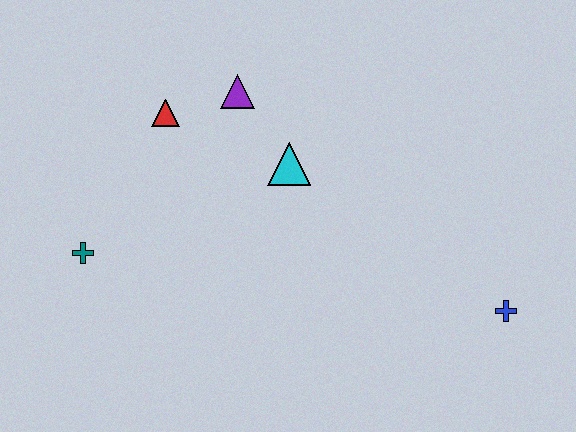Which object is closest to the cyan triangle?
The purple triangle is closest to the cyan triangle.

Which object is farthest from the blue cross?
The teal cross is farthest from the blue cross.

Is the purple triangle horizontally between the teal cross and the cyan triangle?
Yes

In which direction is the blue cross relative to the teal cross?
The blue cross is to the right of the teal cross.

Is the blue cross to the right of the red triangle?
Yes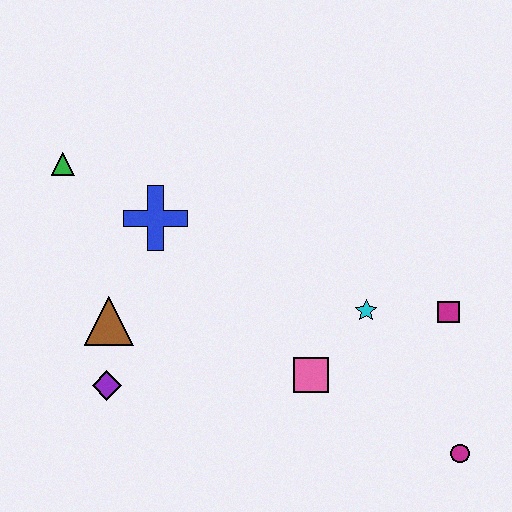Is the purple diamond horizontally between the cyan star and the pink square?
No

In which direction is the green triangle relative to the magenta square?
The green triangle is to the left of the magenta square.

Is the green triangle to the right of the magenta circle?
No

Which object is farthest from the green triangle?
The magenta circle is farthest from the green triangle.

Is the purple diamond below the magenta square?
Yes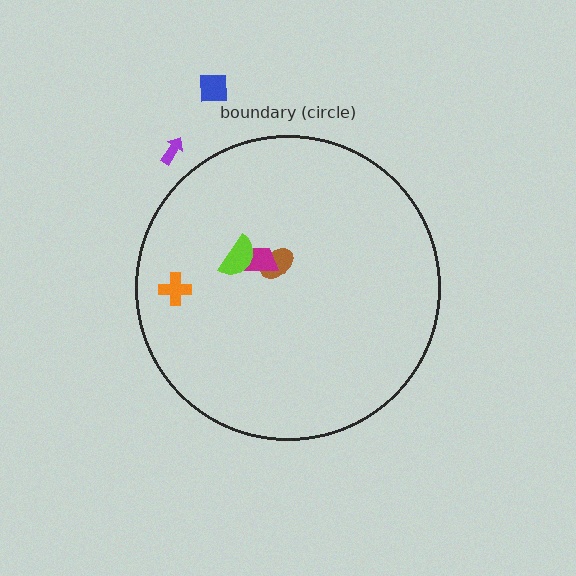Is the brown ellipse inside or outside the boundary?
Inside.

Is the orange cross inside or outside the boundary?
Inside.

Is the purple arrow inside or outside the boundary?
Outside.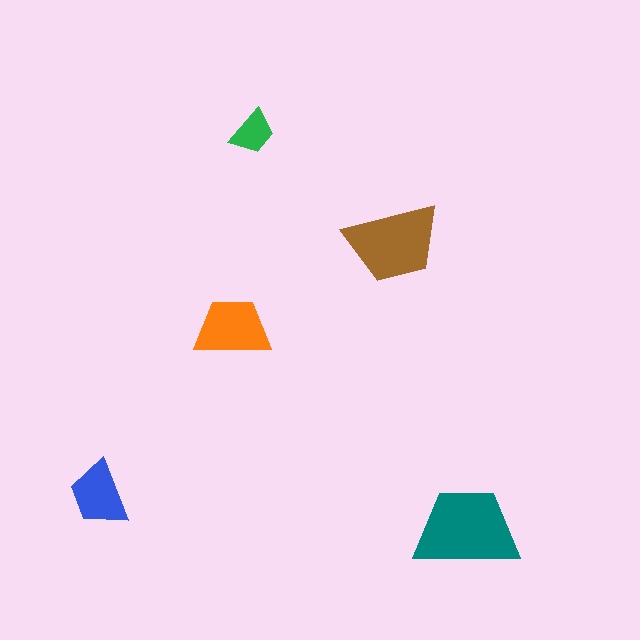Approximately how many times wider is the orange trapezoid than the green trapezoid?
About 1.5 times wider.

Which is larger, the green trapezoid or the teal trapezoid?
The teal one.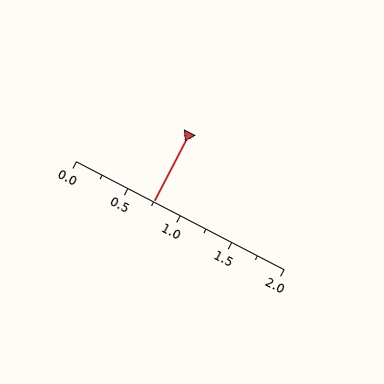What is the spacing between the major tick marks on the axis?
The major ticks are spaced 0.5 apart.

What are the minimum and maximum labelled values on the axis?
The axis runs from 0.0 to 2.0.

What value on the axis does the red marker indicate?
The marker indicates approximately 0.75.